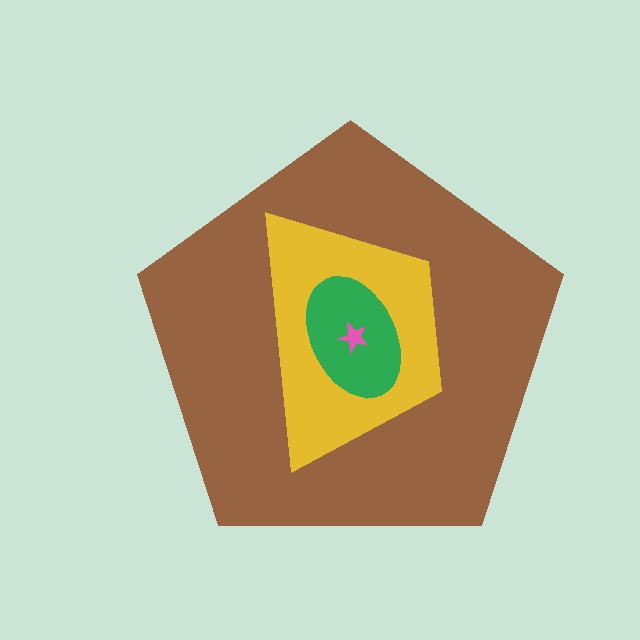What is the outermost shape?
The brown pentagon.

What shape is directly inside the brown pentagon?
The yellow trapezoid.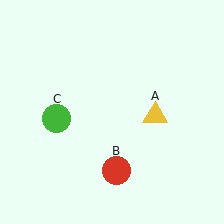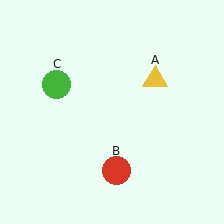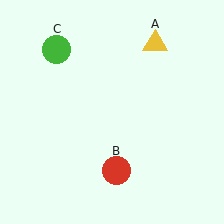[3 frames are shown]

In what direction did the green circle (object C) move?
The green circle (object C) moved up.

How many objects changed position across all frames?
2 objects changed position: yellow triangle (object A), green circle (object C).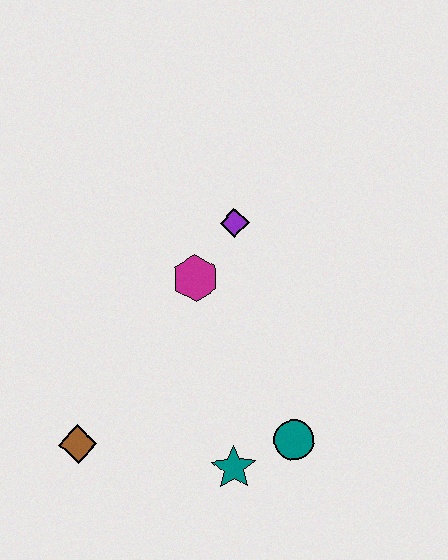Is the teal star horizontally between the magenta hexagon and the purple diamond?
Yes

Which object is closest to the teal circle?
The teal star is closest to the teal circle.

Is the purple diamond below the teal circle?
No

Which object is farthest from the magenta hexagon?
The brown diamond is farthest from the magenta hexagon.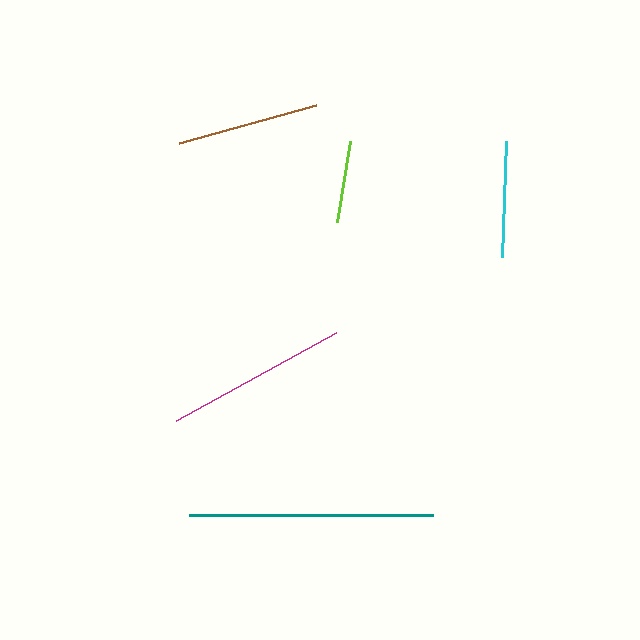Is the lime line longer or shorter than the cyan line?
The cyan line is longer than the lime line.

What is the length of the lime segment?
The lime segment is approximately 83 pixels long.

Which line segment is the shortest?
The lime line is the shortest at approximately 83 pixels.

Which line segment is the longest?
The teal line is the longest at approximately 244 pixels.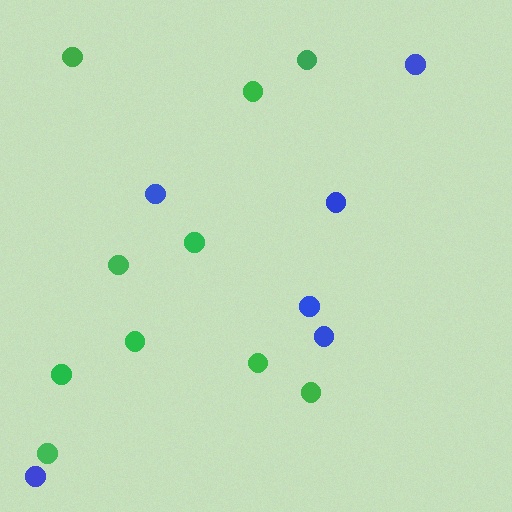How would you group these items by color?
There are 2 groups: one group of blue circles (6) and one group of green circles (10).